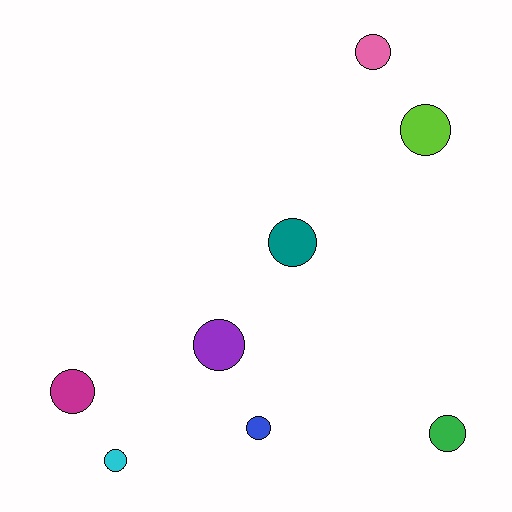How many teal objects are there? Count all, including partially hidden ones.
There is 1 teal object.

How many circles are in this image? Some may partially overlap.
There are 8 circles.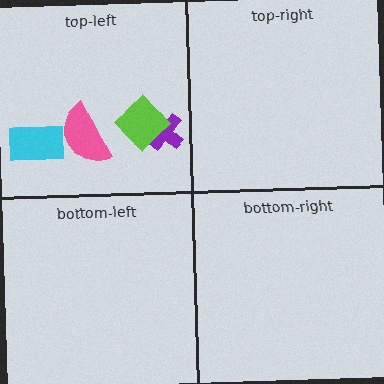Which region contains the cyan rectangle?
The top-left region.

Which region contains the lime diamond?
The top-left region.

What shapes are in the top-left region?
The pink semicircle, the purple cross, the lime diamond, the cyan rectangle.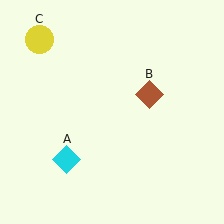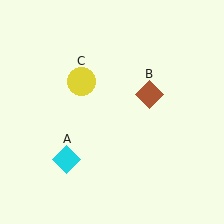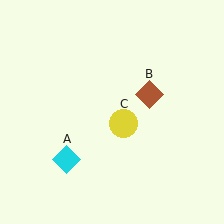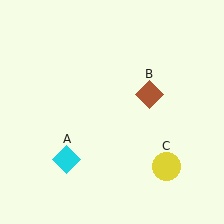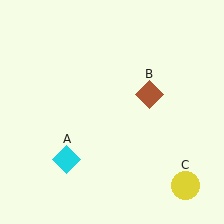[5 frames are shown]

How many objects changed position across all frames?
1 object changed position: yellow circle (object C).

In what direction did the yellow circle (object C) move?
The yellow circle (object C) moved down and to the right.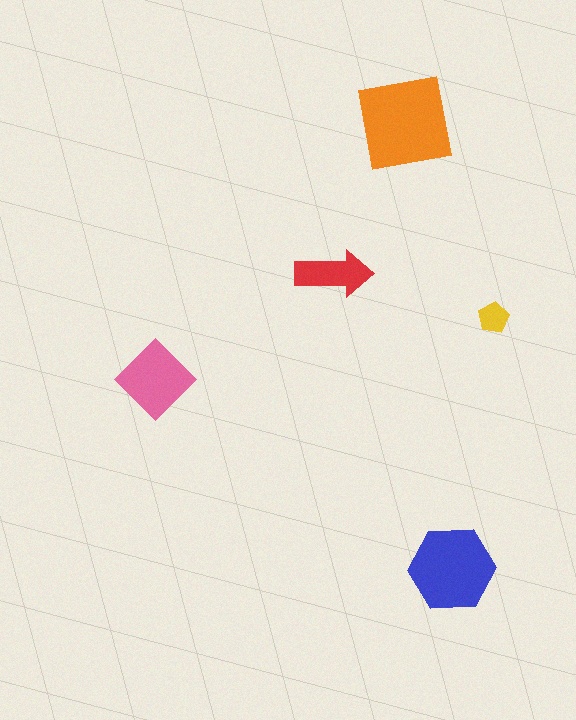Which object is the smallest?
The yellow pentagon.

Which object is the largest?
The orange square.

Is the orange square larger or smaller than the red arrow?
Larger.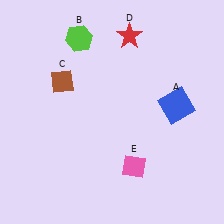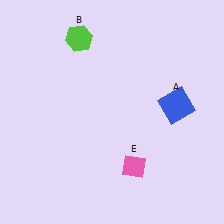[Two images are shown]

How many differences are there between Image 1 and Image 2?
There are 2 differences between the two images.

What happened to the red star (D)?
The red star (D) was removed in Image 2. It was in the top-right area of Image 1.